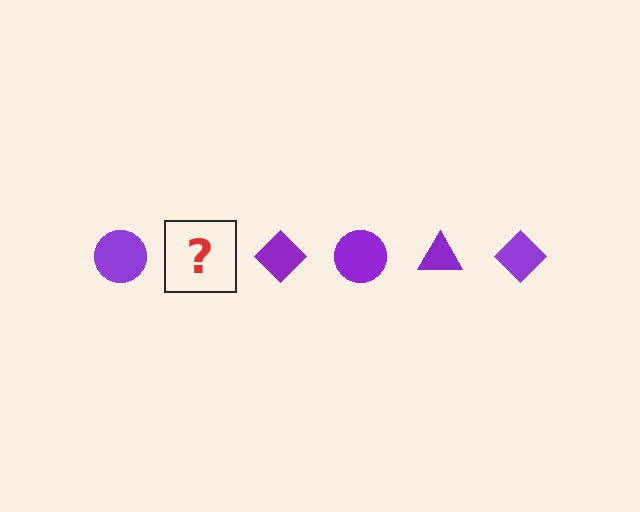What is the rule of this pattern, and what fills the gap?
The rule is that the pattern cycles through circle, triangle, diamond shapes in purple. The gap should be filled with a purple triangle.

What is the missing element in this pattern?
The missing element is a purple triangle.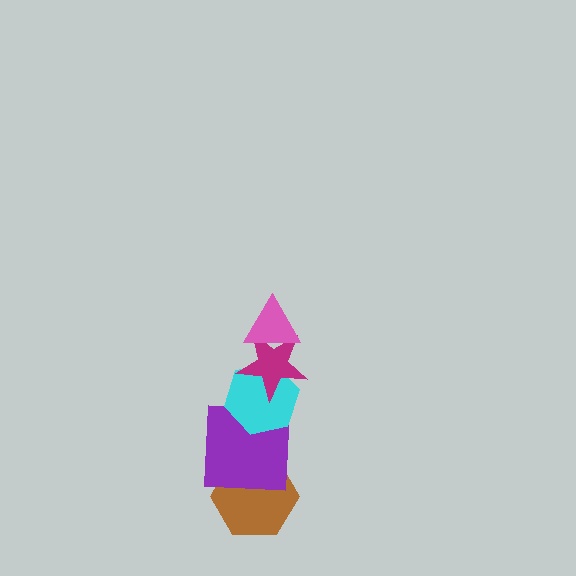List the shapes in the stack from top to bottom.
From top to bottom: the pink triangle, the magenta star, the cyan hexagon, the purple square, the brown hexagon.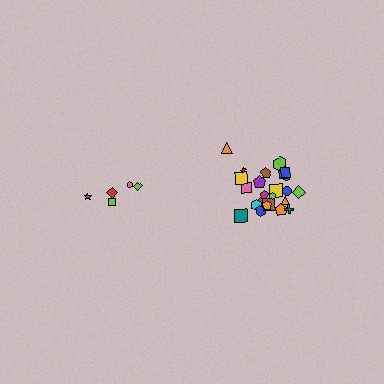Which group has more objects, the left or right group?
The right group.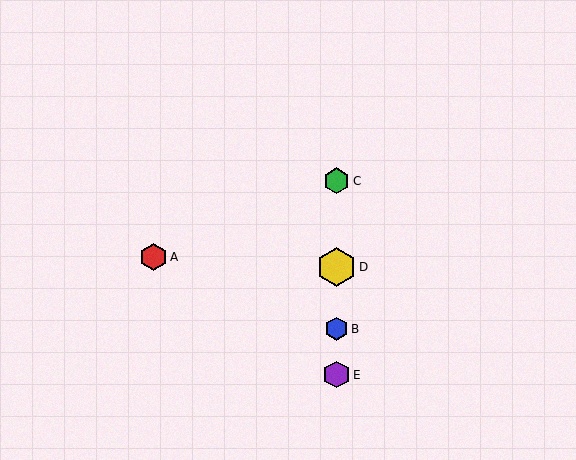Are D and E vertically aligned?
Yes, both are at x≈336.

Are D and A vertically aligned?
No, D is at x≈336 and A is at x≈153.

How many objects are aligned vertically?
4 objects (B, C, D, E) are aligned vertically.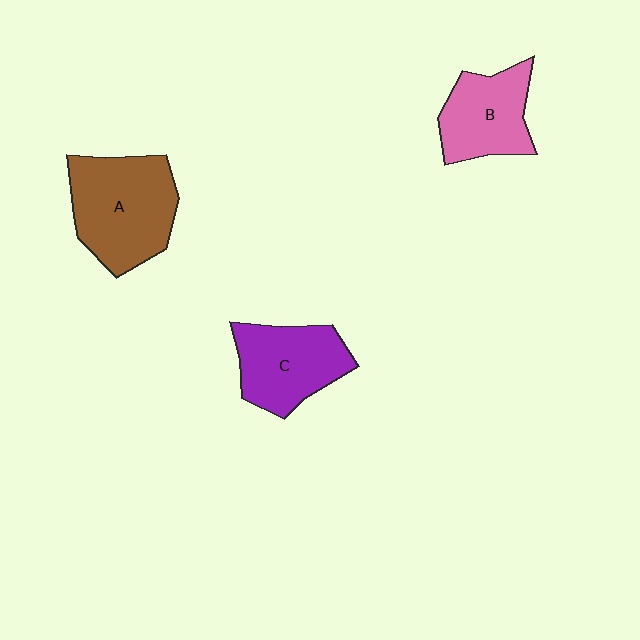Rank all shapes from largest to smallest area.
From largest to smallest: A (brown), C (purple), B (pink).